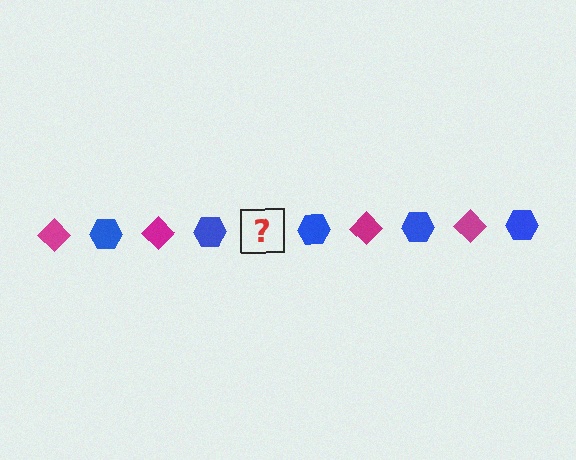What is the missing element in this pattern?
The missing element is a magenta diamond.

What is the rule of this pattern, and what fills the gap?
The rule is that the pattern alternates between magenta diamond and blue hexagon. The gap should be filled with a magenta diamond.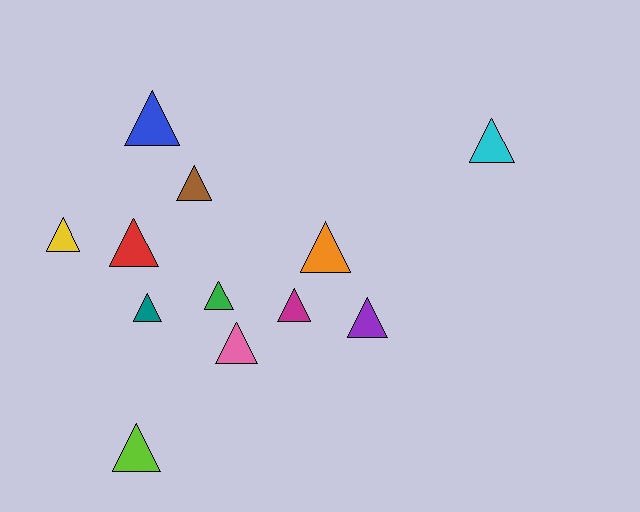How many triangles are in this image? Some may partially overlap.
There are 12 triangles.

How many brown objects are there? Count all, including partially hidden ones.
There is 1 brown object.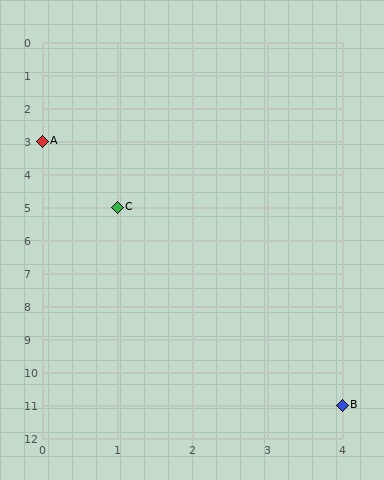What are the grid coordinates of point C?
Point C is at grid coordinates (1, 5).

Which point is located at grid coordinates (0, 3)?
Point A is at (0, 3).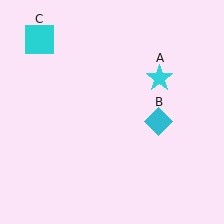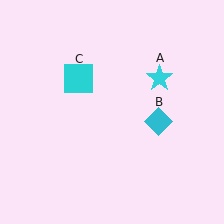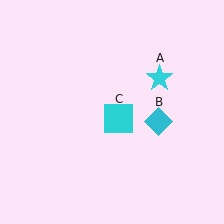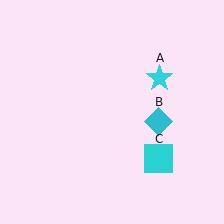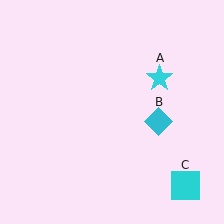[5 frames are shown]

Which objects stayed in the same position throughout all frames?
Cyan star (object A) and cyan diamond (object B) remained stationary.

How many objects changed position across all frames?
1 object changed position: cyan square (object C).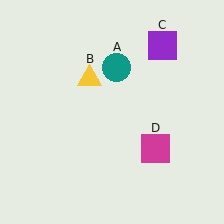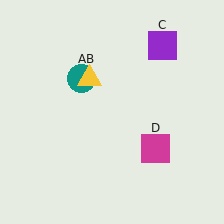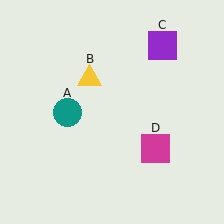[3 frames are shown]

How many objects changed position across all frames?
1 object changed position: teal circle (object A).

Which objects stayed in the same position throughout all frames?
Yellow triangle (object B) and purple square (object C) and magenta square (object D) remained stationary.